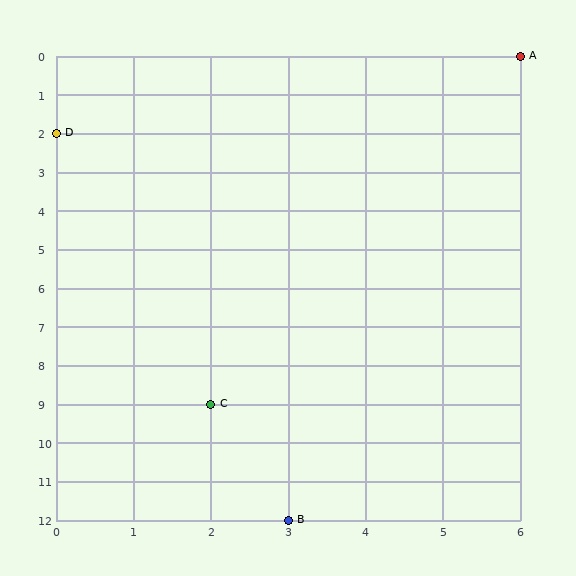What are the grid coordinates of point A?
Point A is at grid coordinates (6, 0).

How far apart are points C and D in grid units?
Points C and D are 2 columns and 7 rows apart (about 7.3 grid units diagonally).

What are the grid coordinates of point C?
Point C is at grid coordinates (2, 9).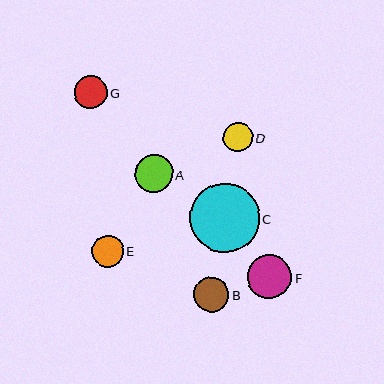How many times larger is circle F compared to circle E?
Circle F is approximately 1.4 times the size of circle E.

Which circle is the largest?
Circle C is the largest with a size of approximately 70 pixels.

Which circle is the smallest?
Circle D is the smallest with a size of approximately 30 pixels.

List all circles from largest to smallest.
From largest to smallest: C, F, A, B, G, E, D.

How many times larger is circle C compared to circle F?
Circle C is approximately 1.6 times the size of circle F.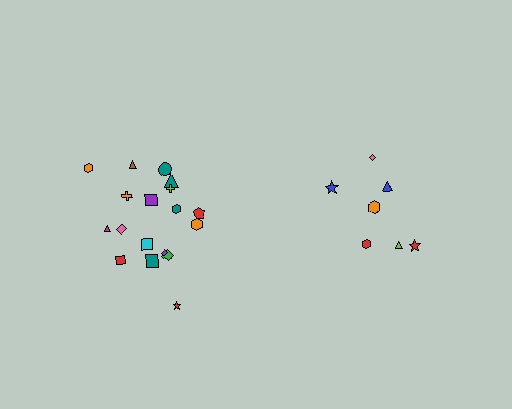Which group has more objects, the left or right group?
The left group.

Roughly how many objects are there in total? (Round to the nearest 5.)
Roughly 25 objects in total.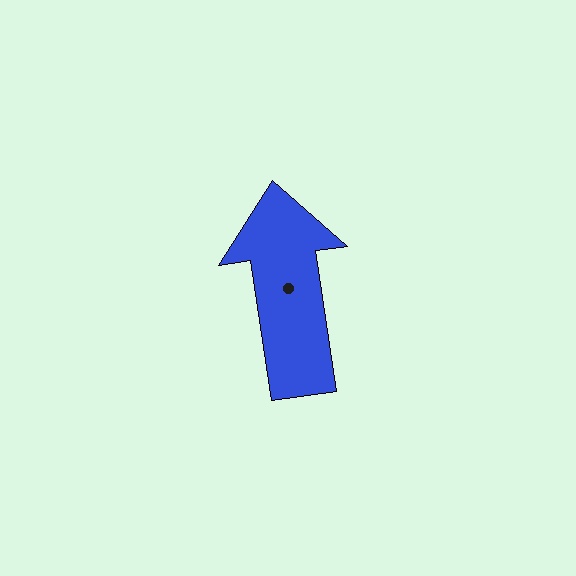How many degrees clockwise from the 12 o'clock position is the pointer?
Approximately 352 degrees.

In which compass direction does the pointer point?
North.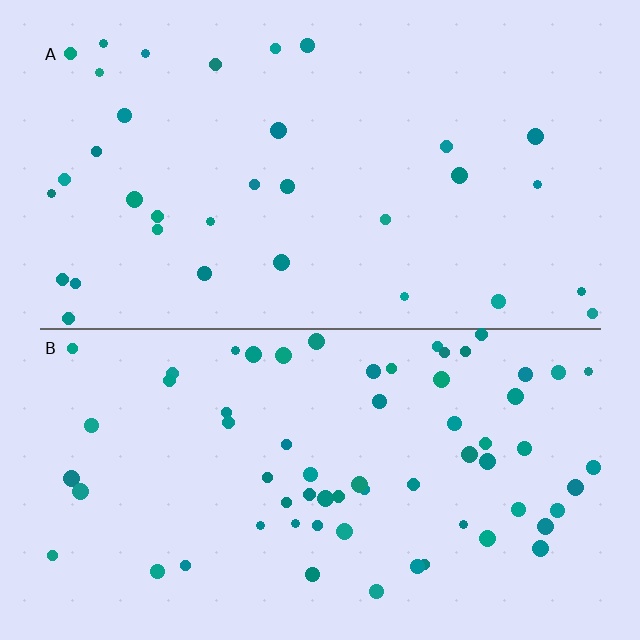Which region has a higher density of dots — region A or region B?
B (the bottom).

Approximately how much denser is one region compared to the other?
Approximately 1.9× — region B over region A.